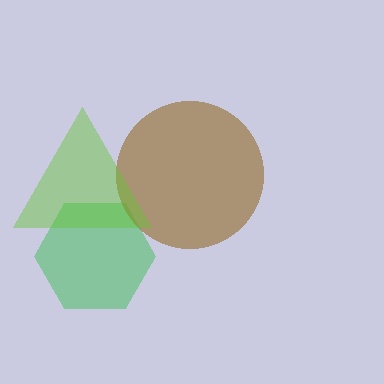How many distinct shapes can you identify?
There are 3 distinct shapes: a green hexagon, a brown circle, a lime triangle.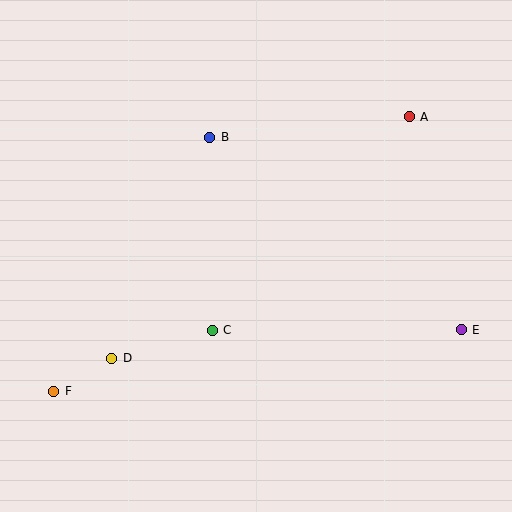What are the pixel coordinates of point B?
Point B is at (210, 137).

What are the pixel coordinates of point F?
Point F is at (54, 391).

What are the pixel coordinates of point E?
Point E is at (461, 330).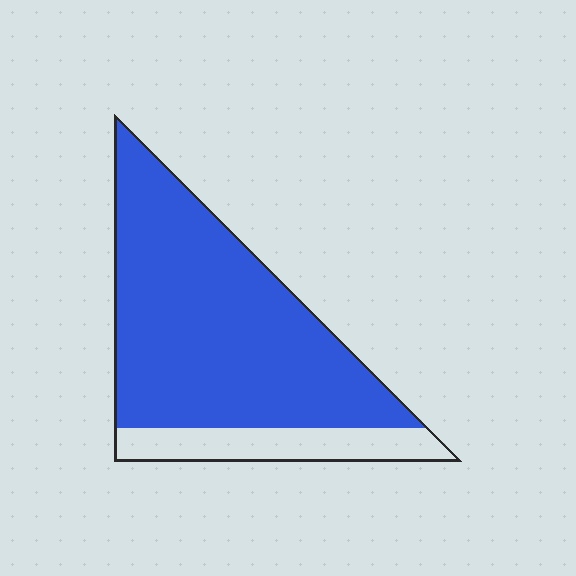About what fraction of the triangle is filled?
About four fifths (4/5).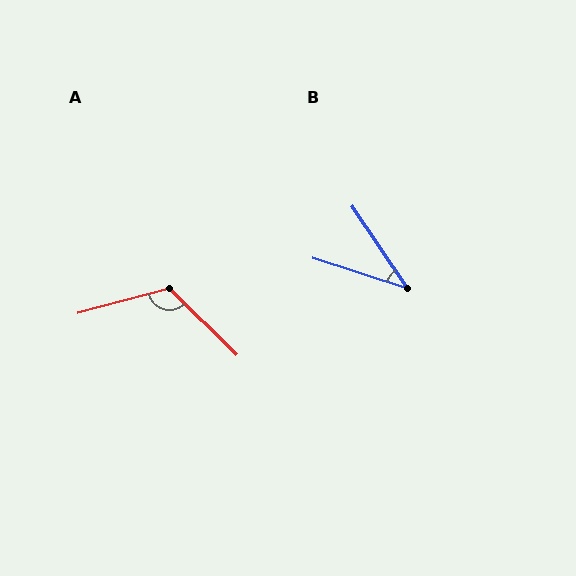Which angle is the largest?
A, at approximately 121 degrees.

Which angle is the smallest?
B, at approximately 38 degrees.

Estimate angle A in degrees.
Approximately 121 degrees.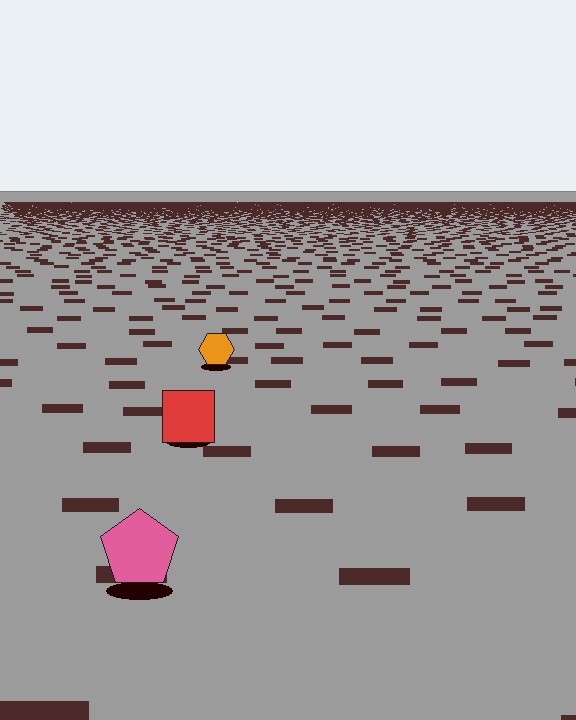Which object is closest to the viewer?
The pink pentagon is closest. The texture marks near it are larger and more spread out.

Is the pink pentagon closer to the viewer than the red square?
Yes. The pink pentagon is closer — you can tell from the texture gradient: the ground texture is coarser near it.